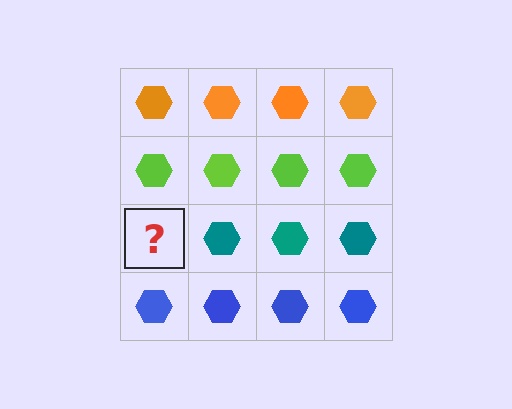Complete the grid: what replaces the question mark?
The question mark should be replaced with a teal hexagon.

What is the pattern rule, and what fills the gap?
The rule is that each row has a consistent color. The gap should be filled with a teal hexagon.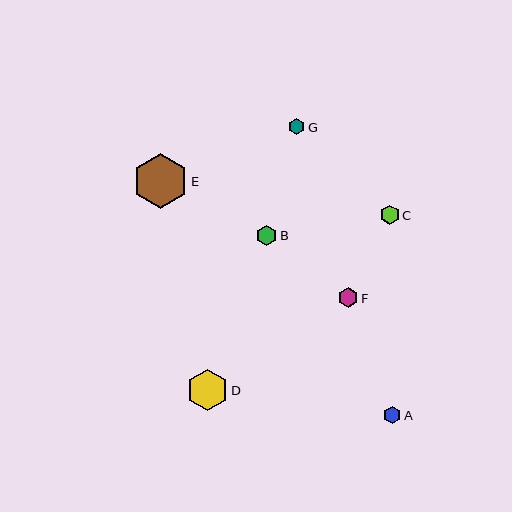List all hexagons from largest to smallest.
From largest to smallest: E, D, B, F, C, A, G.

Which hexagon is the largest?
Hexagon E is the largest with a size of approximately 55 pixels.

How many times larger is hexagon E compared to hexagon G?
Hexagon E is approximately 3.5 times the size of hexagon G.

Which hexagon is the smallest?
Hexagon G is the smallest with a size of approximately 16 pixels.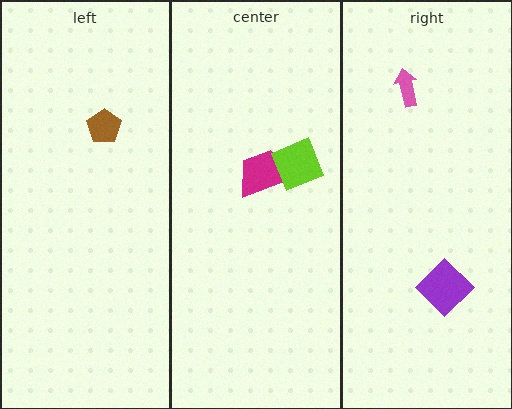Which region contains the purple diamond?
The right region.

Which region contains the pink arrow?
The right region.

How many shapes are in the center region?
2.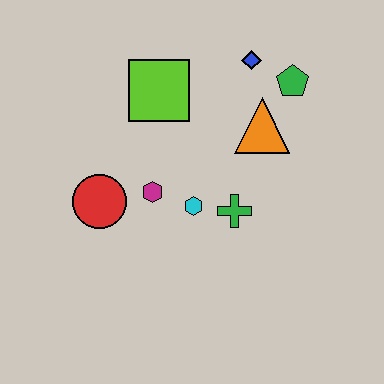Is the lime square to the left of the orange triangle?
Yes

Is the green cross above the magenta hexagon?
No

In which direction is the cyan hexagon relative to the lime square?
The cyan hexagon is below the lime square.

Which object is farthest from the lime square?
The green cross is farthest from the lime square.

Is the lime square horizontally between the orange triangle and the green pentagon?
No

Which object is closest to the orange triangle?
The green pentagon is closest to the orange triangle.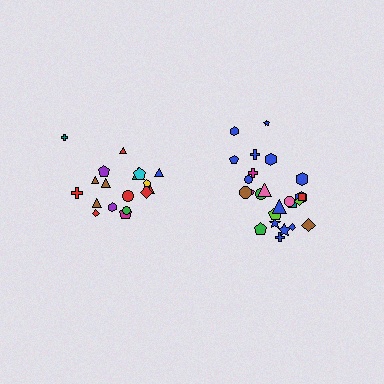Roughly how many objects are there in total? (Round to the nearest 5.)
Roughly 45 objects in total.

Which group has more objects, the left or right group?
The right group.